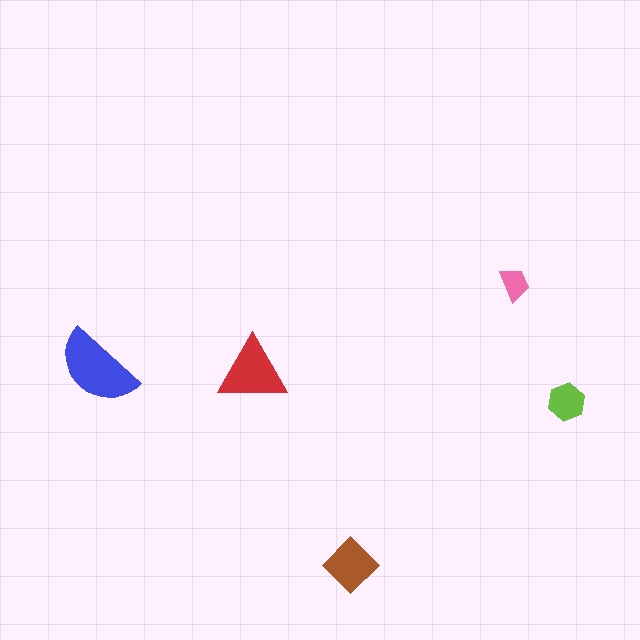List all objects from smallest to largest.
The pink trapezoid, the lime hexagon, the brown diamond, the red triangle, the blue semicircle.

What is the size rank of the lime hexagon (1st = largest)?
4th.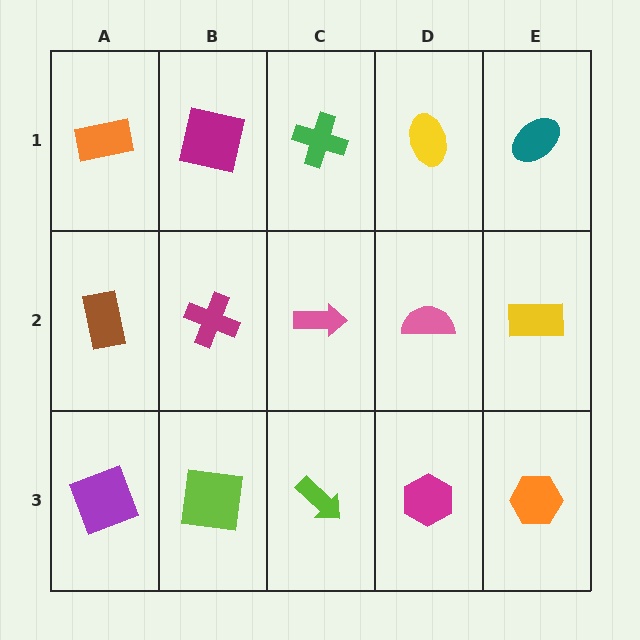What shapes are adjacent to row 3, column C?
A pink arrow (row 2, column C), a lime square (row 3, column B), a magenta hexagon (row 3, column D).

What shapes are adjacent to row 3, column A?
A brown rectangle (row 2, column A), a lime square (row 3, column B).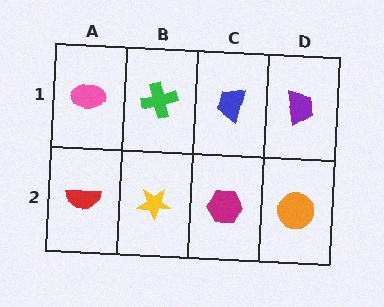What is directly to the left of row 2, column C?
A yellow star.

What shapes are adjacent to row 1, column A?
A red semicircle (row 2, column A), a green cross (row 1, column B).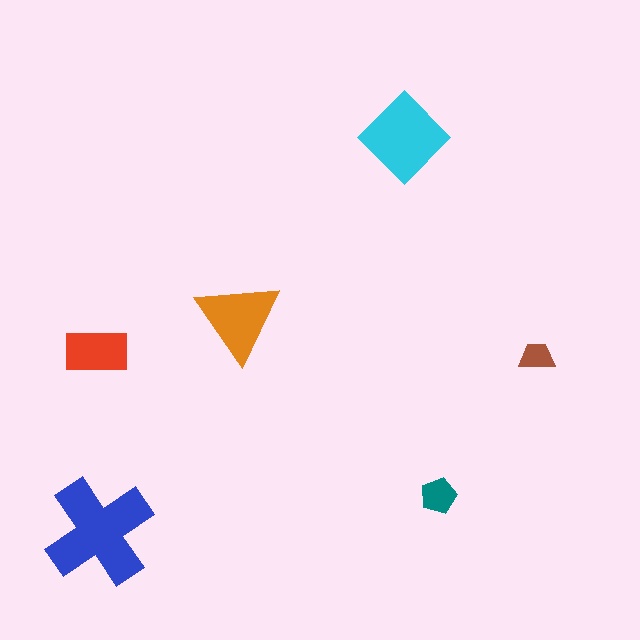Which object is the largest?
The blue cross.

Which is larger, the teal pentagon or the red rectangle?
The red rectangle.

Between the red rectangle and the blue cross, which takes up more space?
The blue cross.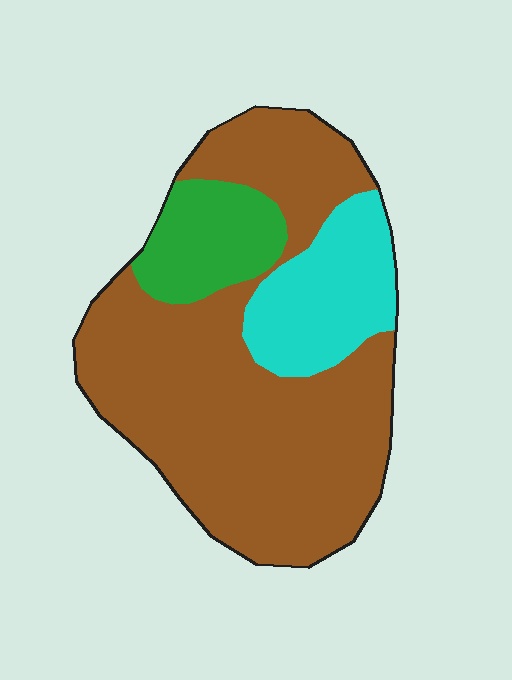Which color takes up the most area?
Brown, at roughly 70%.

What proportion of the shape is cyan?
Cyan takes up about one sixth (1/6) of the shape.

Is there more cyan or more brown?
Brown.